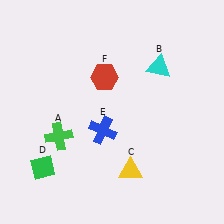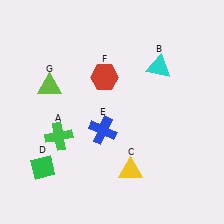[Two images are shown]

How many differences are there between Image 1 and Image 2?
There is 1 difference between the two images.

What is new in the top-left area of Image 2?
A lime triangle (G) was added in the top-left area of Image 2.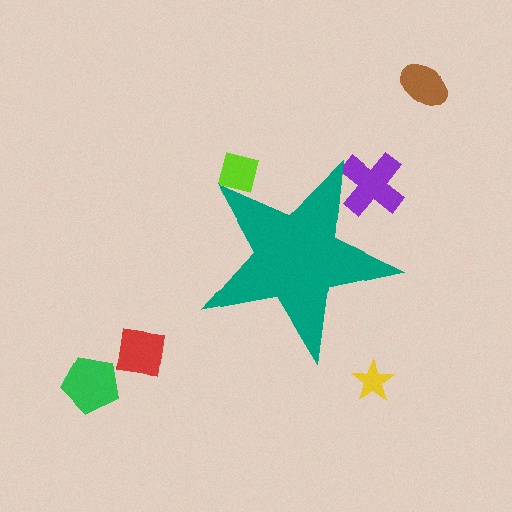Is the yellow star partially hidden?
No, the yellow star is fully visible.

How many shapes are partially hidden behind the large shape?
2 shapes are partially hidden.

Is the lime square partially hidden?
Yes, the lime square is partially hidden behind the teal star.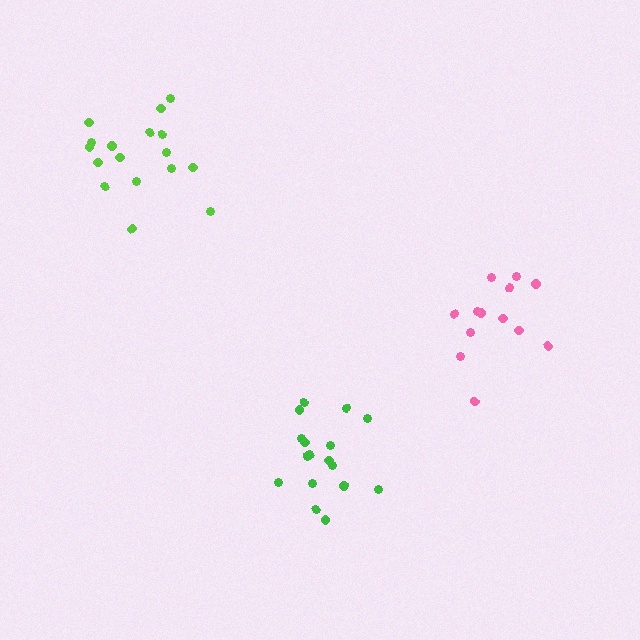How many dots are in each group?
Group 1: 17 dots, Group 2: 13 dots, Group 3: 17 dots (47 total).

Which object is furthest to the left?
The lime cluster is leftmost.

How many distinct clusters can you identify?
There are 3 distinct clusters.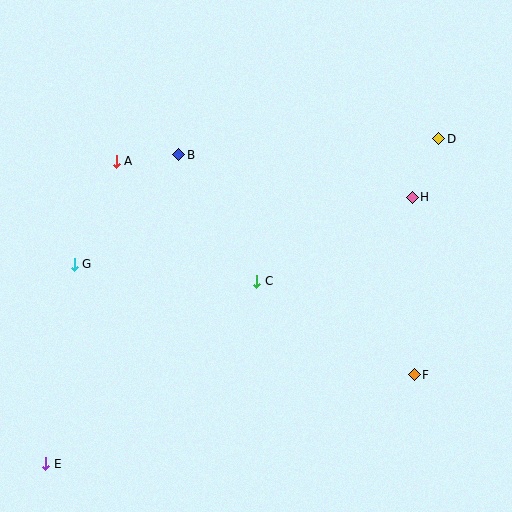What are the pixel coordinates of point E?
Point E is at (46, 464).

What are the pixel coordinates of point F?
Point F is at (414, 375).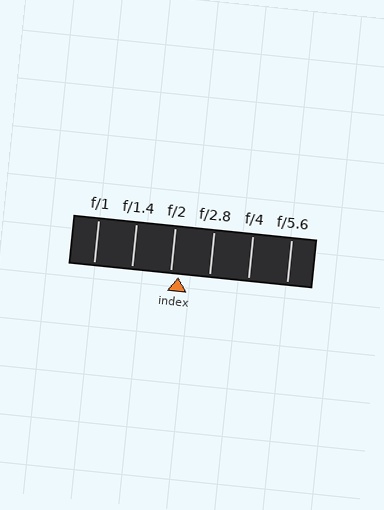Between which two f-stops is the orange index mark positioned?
The index mark is between f/2 and f/2.8.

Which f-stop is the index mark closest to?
The index mark is closest to f/2.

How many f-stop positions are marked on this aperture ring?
There are 6 f-stop positions marked.